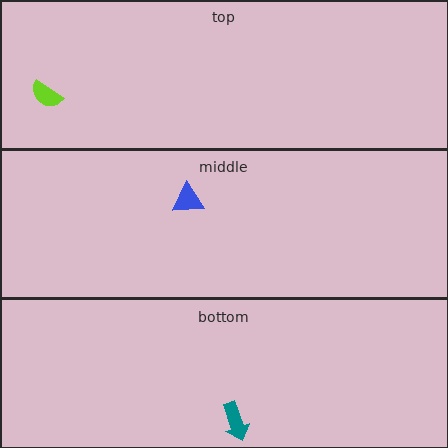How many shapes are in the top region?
1.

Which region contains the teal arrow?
The bottom region.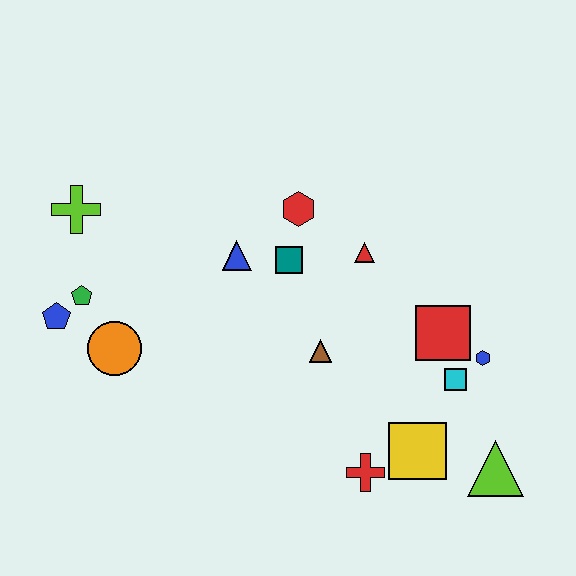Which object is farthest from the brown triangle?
The lime cross is farthest from the brown triangle.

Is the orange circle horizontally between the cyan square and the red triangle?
No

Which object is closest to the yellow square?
The red cross is closest to the yellow square.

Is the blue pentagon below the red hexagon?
Yes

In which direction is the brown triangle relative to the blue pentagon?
The brown triangle is to the right of the blue pentagon.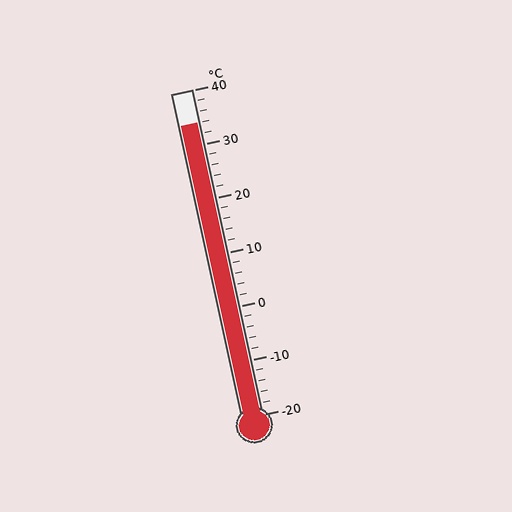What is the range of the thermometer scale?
The thermometer scale ranges from -20°C to 40°C.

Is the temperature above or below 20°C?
The temperature is above 20°C.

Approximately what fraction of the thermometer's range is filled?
The thermometer is filled to approximately 90% of its range.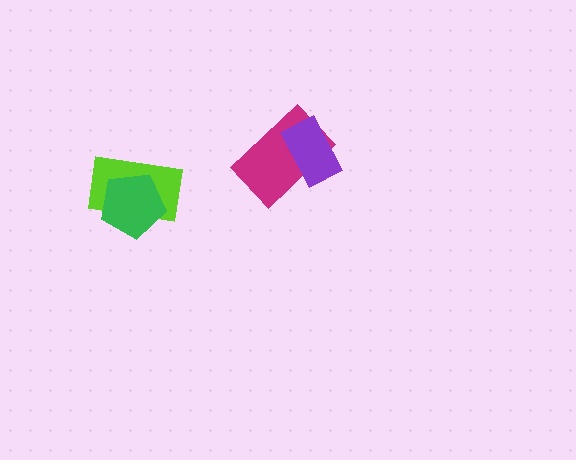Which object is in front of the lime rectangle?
The green pentagon is in front of the lime rectangle.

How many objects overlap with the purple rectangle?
1 object overlaps with the purple rectangle.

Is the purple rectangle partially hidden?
No, no other shape covers it.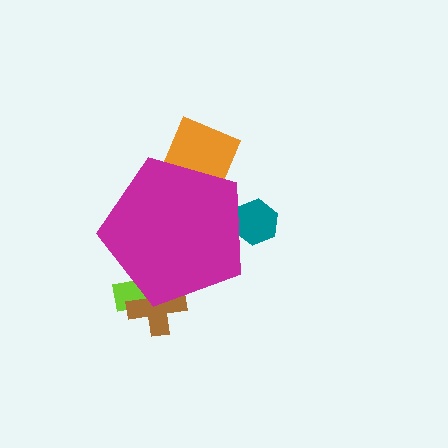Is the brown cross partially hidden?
Yes, the brown cross is partially hidden behind the magenta pentagon.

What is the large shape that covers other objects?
A magenta pentagon.